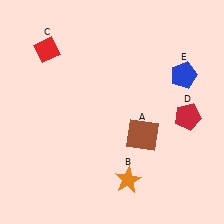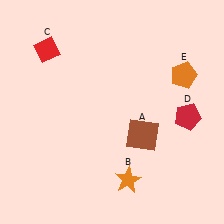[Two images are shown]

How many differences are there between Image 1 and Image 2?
There is 1 difference between the two images.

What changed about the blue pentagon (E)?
In Image 1, E is blue. In Image 2, it changed to orange.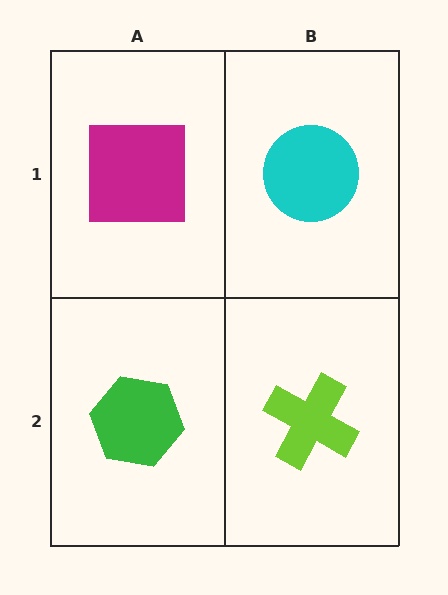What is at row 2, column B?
A lime cross.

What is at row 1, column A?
A magenta square.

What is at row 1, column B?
A cyan circle.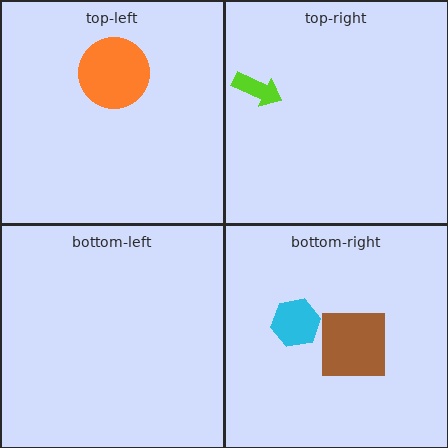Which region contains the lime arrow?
The top-right region.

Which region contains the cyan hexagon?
The bottom-right region.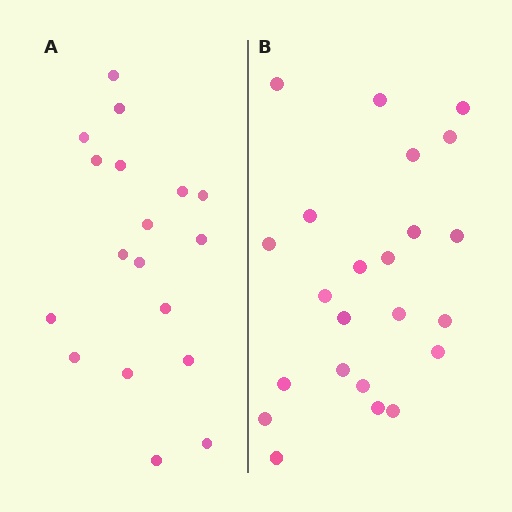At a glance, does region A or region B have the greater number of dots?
Region B (the right region) has more dots.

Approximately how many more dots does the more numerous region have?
Region B has about 5 more dots than region A.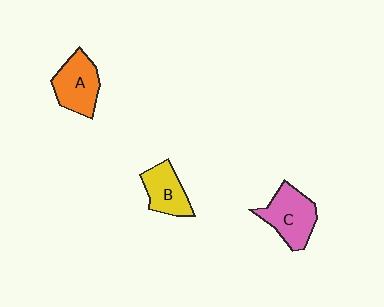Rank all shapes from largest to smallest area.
From largest to smallest: C (pink), A (orange), B (yellow).